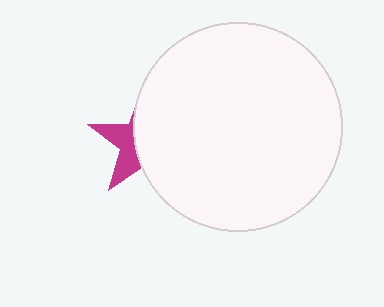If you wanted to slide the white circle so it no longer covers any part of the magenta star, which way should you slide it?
Slide it right — that is the most direct way to separate the two shapes.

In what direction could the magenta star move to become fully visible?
The magenta star could move left. That would shift it out from behind the white circle entirely.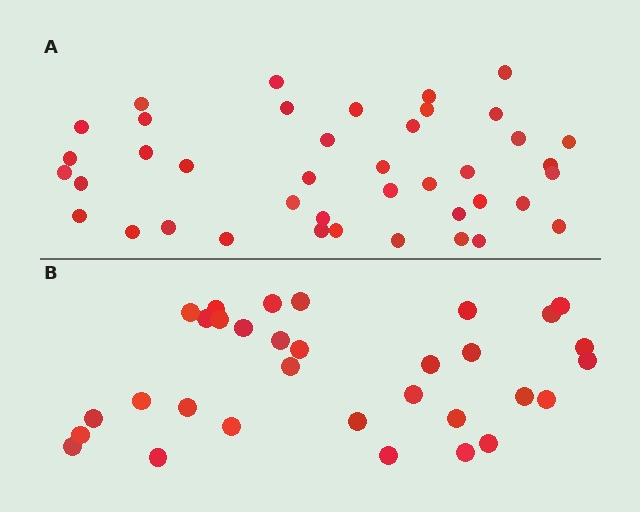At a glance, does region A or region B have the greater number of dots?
Region A (the top region) has more dots.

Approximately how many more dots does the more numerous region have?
Region A has roughly 8 or so more dots than region B.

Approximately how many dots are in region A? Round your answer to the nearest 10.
About 40 dots. (The exact count is 41, which rounds to 40.)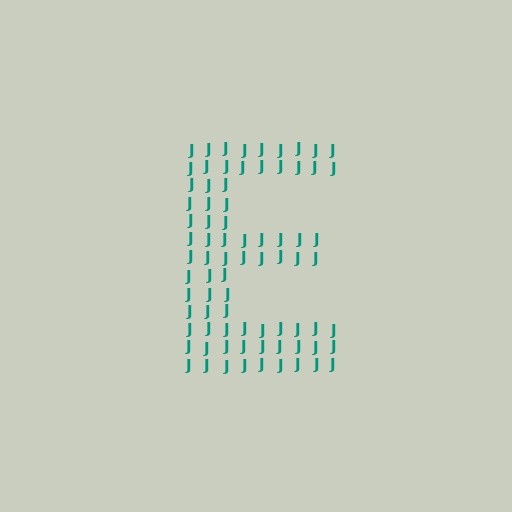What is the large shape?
The large shape is the letter E.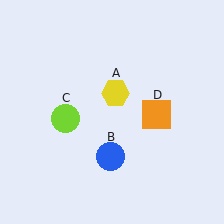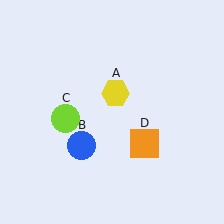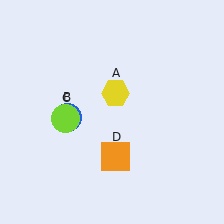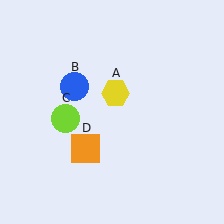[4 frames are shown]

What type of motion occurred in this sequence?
The blue circle (object B), orange square (object D) rotated clockwise around the center of the scene.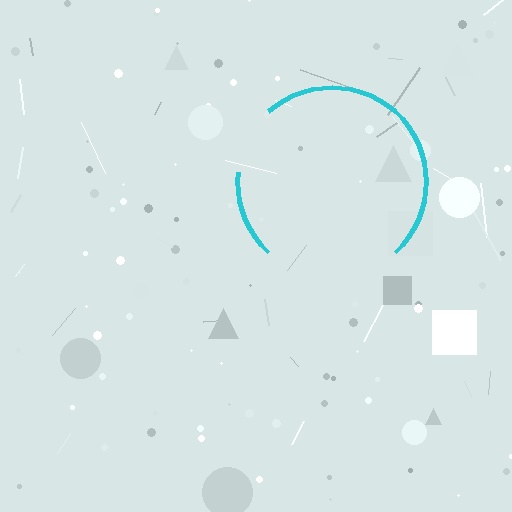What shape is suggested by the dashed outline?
The dashed outline suggests a circle.